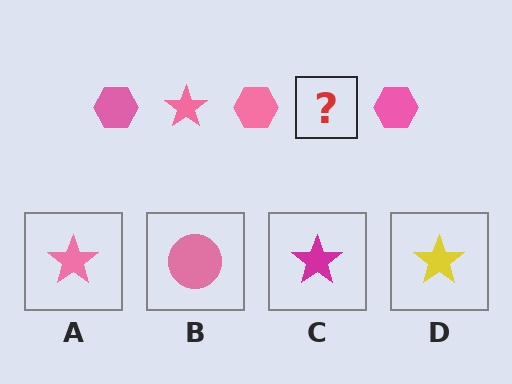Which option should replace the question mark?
Option A.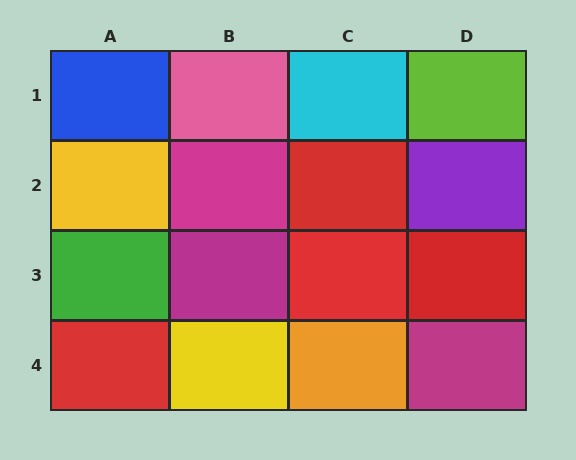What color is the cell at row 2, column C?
Red.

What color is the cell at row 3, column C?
Red.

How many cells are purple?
1 cell is purple.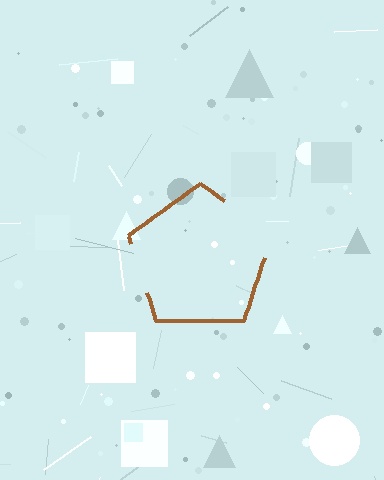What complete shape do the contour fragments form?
The contour fragments form a pentagon.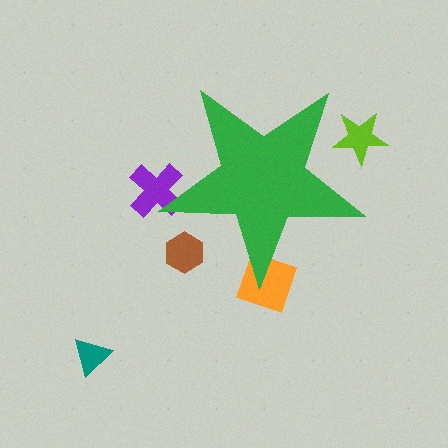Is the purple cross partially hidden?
Yes, the purple cross is partially hidden behind the green star.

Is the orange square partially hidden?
Yes, the orange square is partially hidden behind the green star.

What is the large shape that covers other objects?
A green star.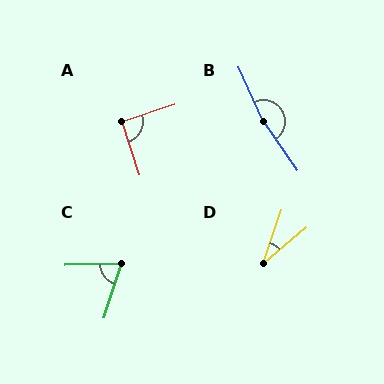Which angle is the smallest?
D, at approximately 31 degrees.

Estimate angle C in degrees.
Approximately 71 degrees.